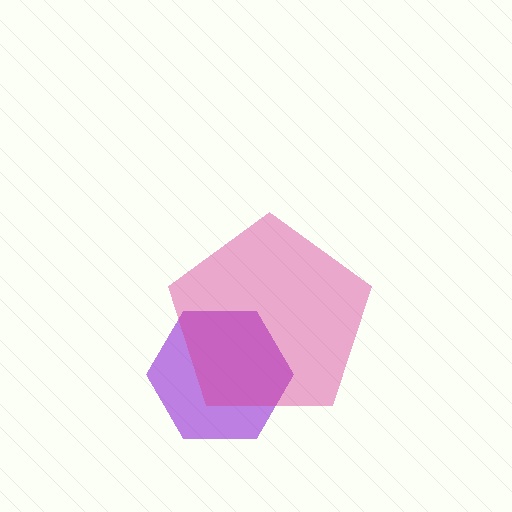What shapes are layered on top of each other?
The layered shapes are: a purple hexagon, a magenta pentagon.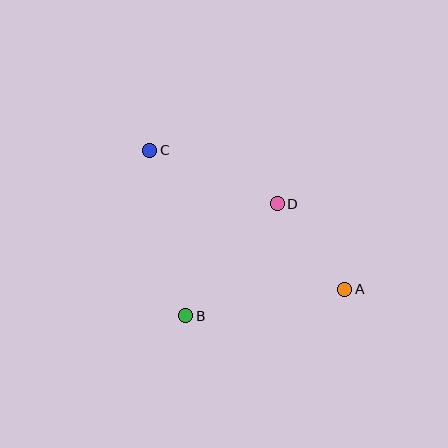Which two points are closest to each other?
Points A and D are closest to each other.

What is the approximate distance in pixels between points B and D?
The distance between B and D is approximately 144 pixels.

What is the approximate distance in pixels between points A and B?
The distance between A and B is approximately 161 pixels.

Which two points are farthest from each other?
Points A and C are farthest from each other.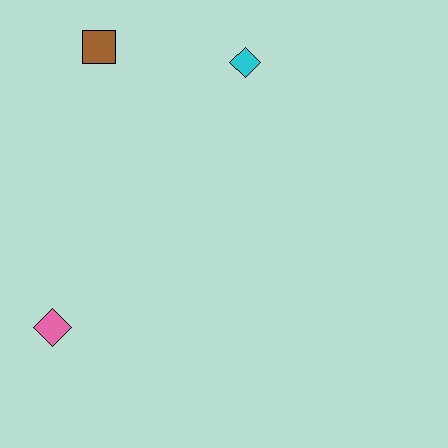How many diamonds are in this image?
There are 2 diamonds.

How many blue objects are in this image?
There are no blue objects.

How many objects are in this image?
There are 3 objects.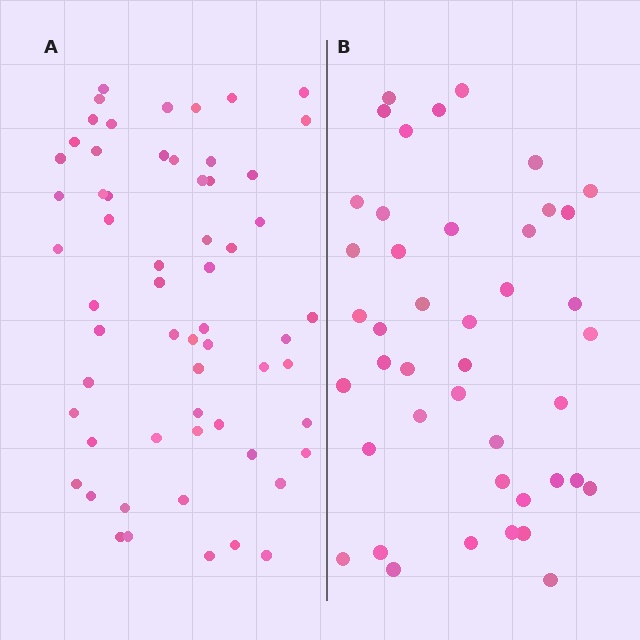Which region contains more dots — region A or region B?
Region A (the left region) has more dots.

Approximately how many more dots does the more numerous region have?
Region A has approximately 15 more dots than region B.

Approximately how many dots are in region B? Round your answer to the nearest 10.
About 40 dots. (The exact count is 43, which rounds to 40.)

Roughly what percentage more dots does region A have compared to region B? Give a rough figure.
About 40% more.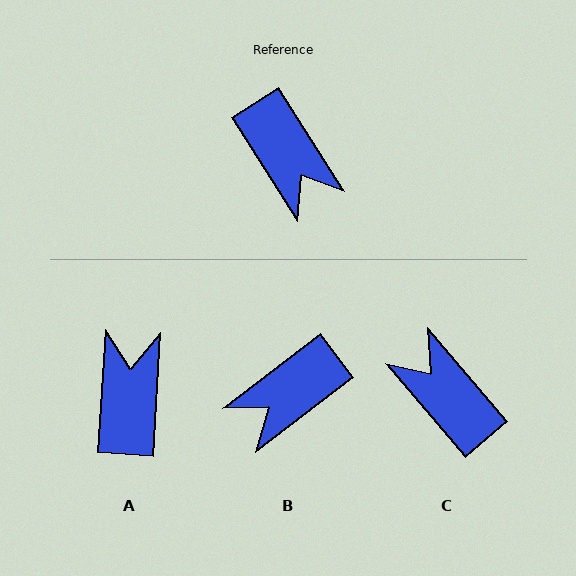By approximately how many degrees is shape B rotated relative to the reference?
Approximately 85 degrees clockwise.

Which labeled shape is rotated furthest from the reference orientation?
C, about 172 degrees away.